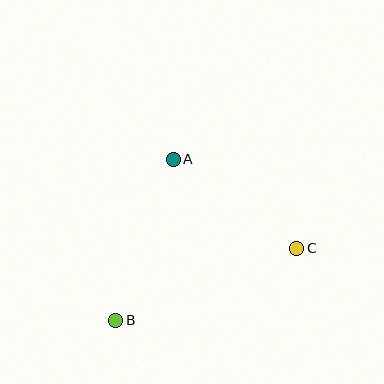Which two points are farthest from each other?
Points B and C are farthest from each other.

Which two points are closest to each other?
Points A and C are closest to each other.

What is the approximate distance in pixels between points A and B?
The distance between A and B is approximately 171 pixels.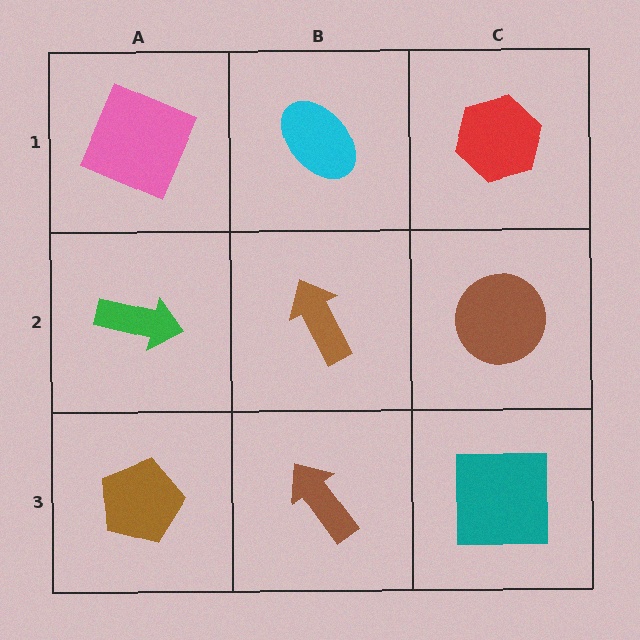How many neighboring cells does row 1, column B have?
3.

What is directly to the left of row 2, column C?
A brown arrow.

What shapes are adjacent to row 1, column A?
A green arrow (row 2, column A), a cyan ellipse (row 1, column B).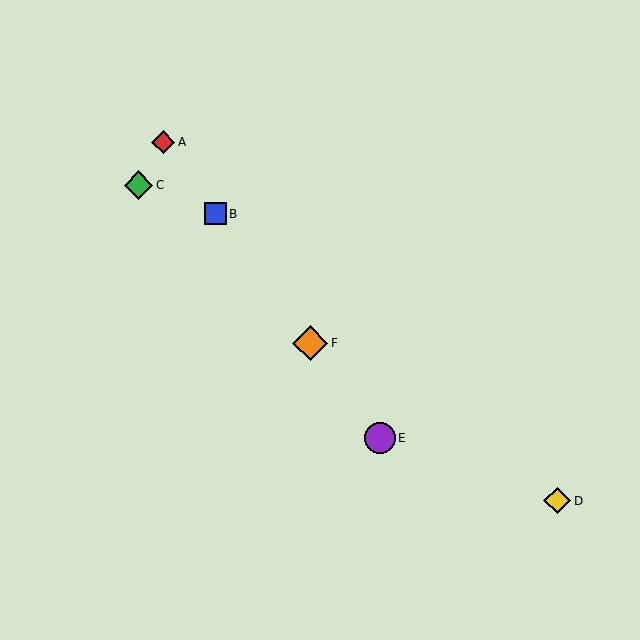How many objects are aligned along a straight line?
4 objects (A, B, E, F) are aligned along a straight line.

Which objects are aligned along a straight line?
Objects A, B, E, F are aligned along a straight line.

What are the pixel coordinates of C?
Object C is at (139, 185).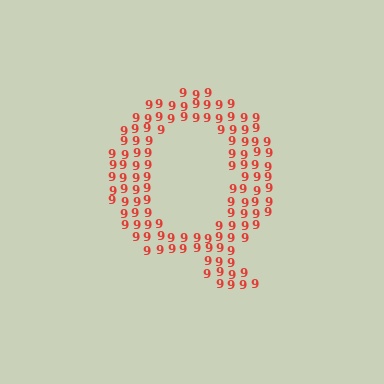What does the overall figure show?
The overall figure shows the letter Q.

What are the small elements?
The small elements are digit 9's.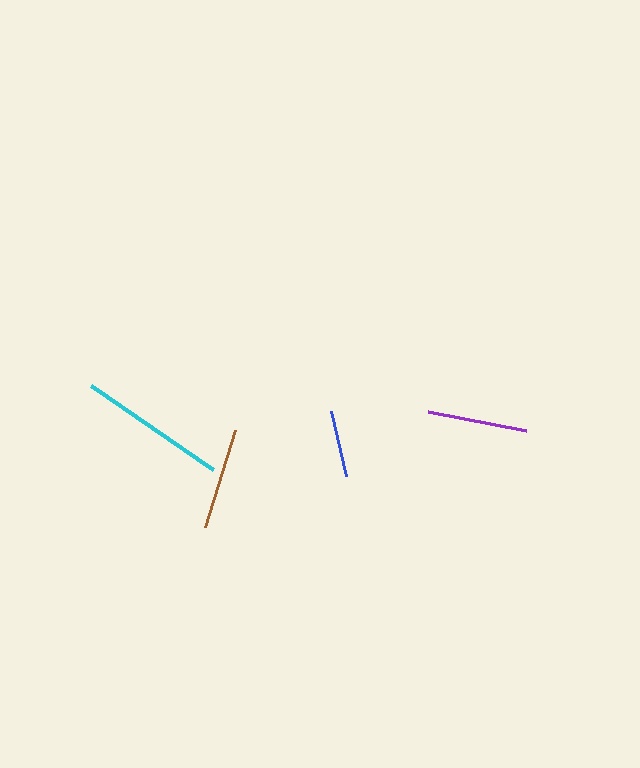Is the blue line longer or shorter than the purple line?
The purple line is longer than the blue line.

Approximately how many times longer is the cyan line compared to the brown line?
The cyan line is approximately 1.5 times the length of the brown line.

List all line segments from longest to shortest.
From longest to shortest: cyan, brown, purple, blue.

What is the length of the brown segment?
The brown segment is approximately 102 pixels long.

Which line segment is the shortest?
The blue line is the shortest at approximately 66 pixels.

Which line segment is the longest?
The cyan line is the longest at approximately 148 pixels.